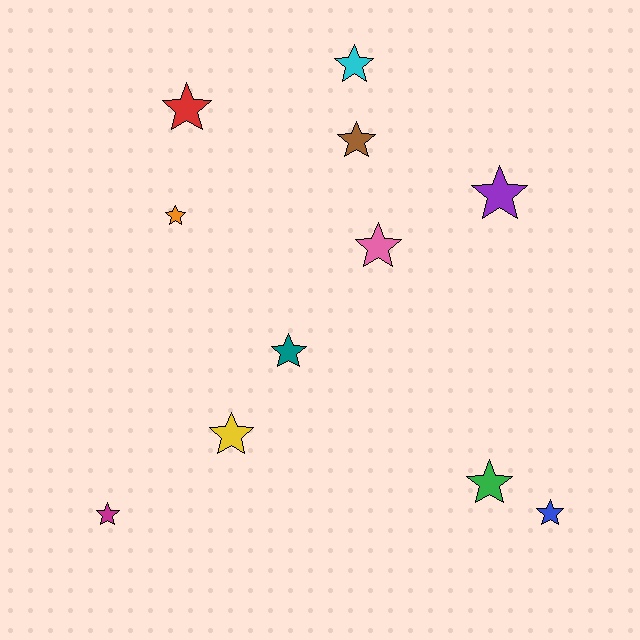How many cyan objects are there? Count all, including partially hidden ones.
There is 1 cyan object.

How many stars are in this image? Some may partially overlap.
There are 11 stars.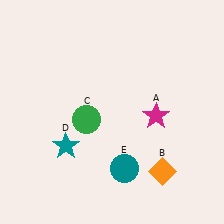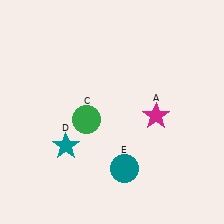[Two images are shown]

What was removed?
The orange diamond (B) was removed in Image 2.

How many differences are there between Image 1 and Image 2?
There is 1 difference between the two images.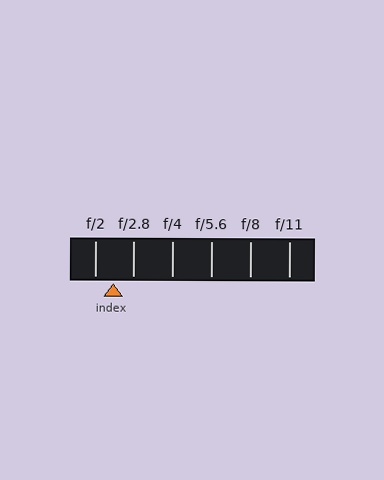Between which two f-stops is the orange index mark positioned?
The index mark is between f/2 and f/2.8.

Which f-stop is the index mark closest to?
The index mark is closest to f/2.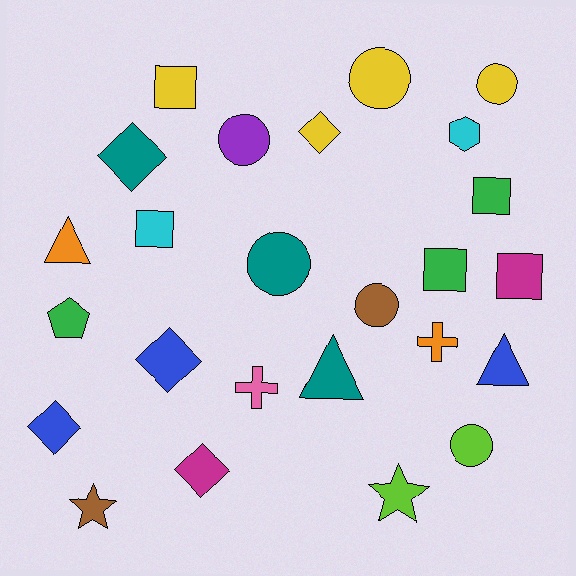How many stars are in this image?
There are 2 stars.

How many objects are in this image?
There are 25 objects.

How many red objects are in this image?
There are no red objects.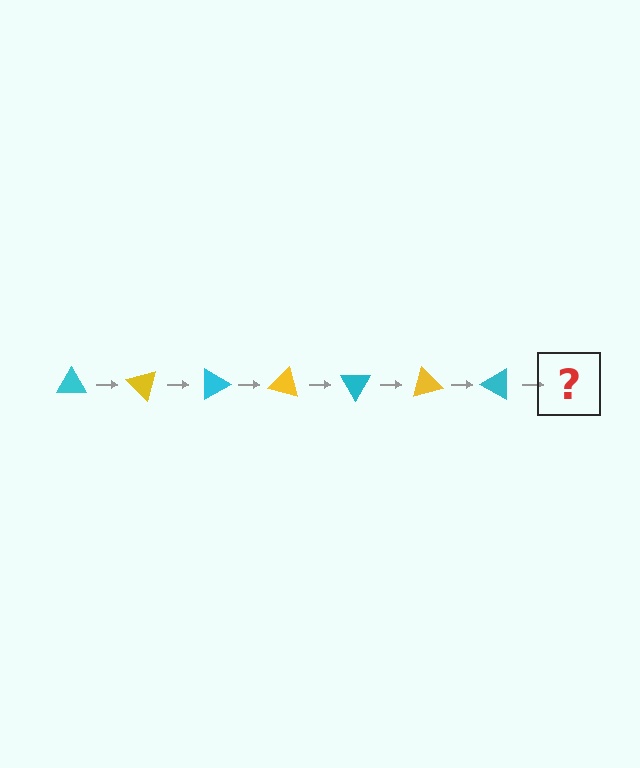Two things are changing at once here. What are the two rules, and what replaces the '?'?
The two rules are that it rotates 45 degrees each step and the color cycles through cyan and yellow. The '?' should be a yellow triangle, rotated 315 degrees from the start.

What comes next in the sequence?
The next element should be a yellow triangle, rotated 315 degrees from the start.